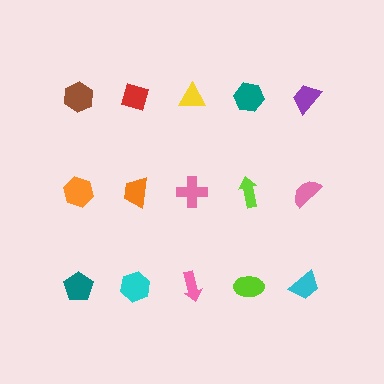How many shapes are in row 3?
5 shapes.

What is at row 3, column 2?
A cyan hexagon.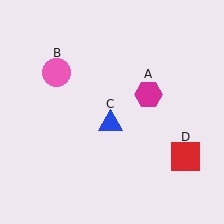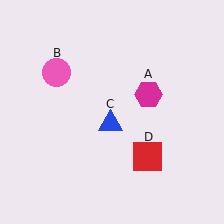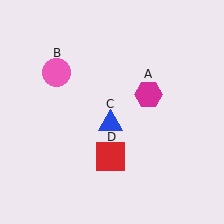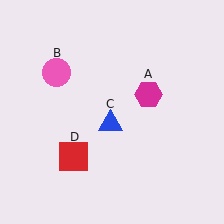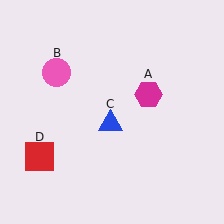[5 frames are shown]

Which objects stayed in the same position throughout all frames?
Magenta hexagon (object A) and pink circle (object B) and blue triangle (object C) remained stationary.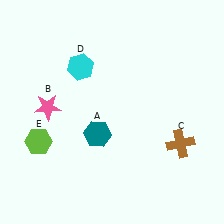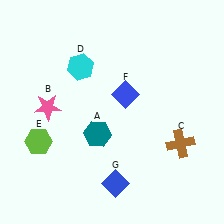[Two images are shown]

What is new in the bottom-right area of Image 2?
A blue diamond (G) was added in the bottom-right area of Image 2.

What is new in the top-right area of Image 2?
A blue diamond (F) was added in the top-right area of Image 2.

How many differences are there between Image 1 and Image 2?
There are 2 differences between the two images.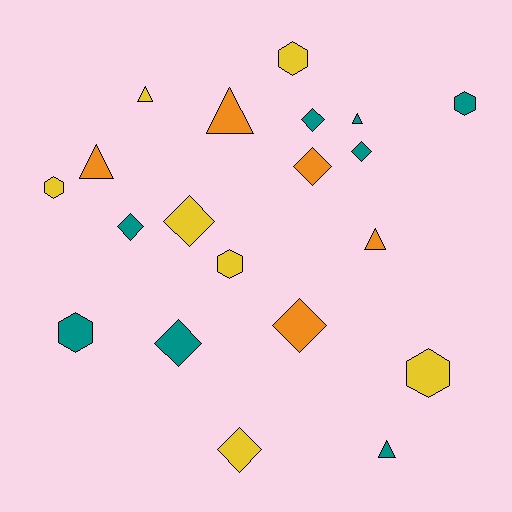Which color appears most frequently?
Teal, with 8 objects.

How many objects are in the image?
There are 20 objects.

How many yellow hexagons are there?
There are 4 yellow hexagons.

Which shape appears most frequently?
Diamond, with 8 objects.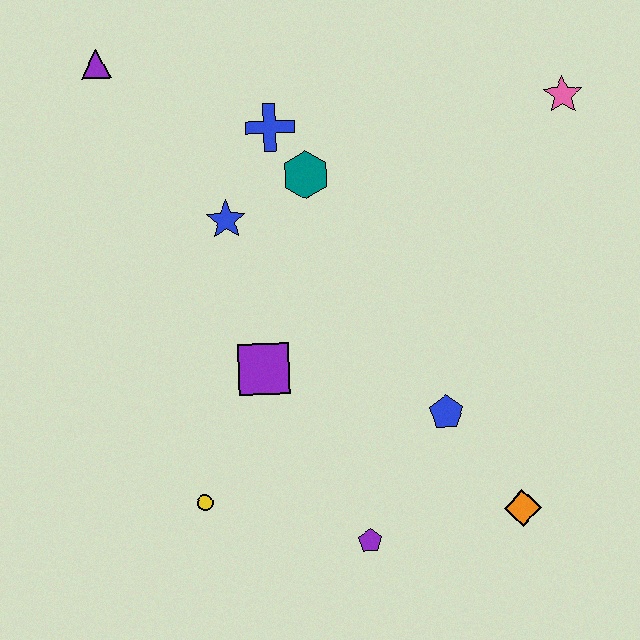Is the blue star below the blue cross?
Yes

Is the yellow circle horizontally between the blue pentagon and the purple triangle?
Yes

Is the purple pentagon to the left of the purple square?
No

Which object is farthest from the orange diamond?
The purple triangle is farthest from the orange diamond.